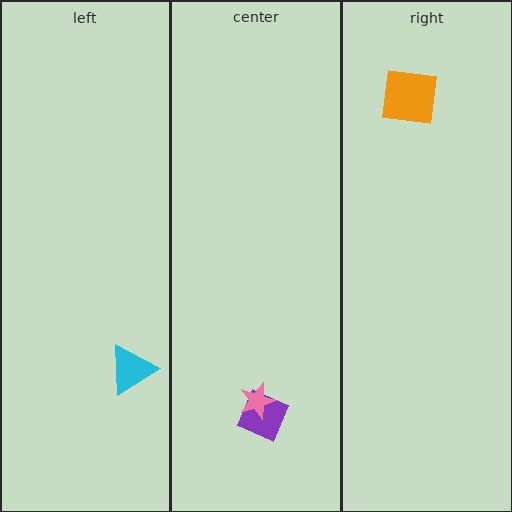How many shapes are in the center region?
2.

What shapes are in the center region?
The purple diamond, the pink star.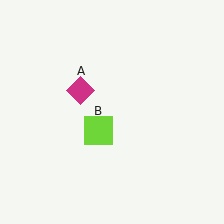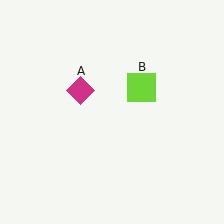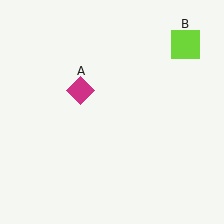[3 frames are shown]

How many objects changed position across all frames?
1 object changed position: lime square (object B).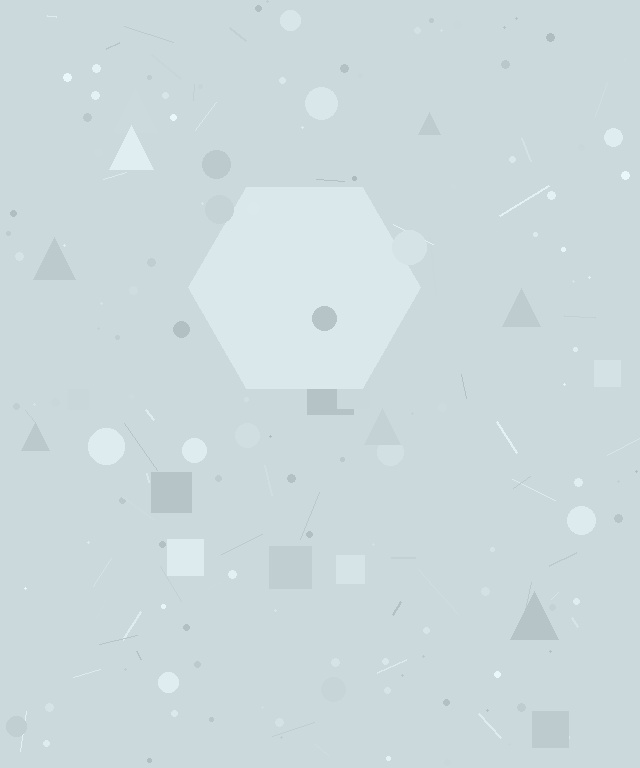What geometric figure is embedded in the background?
A hexagon is embedded in the background.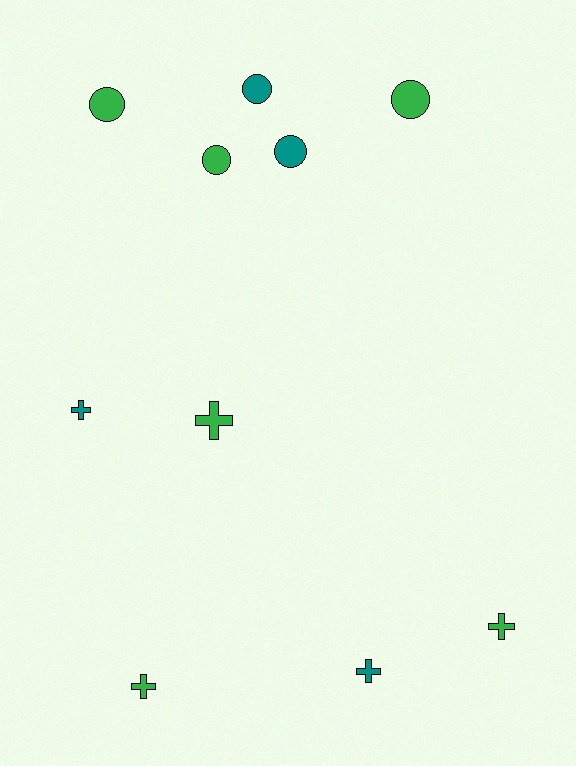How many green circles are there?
There are 3 green circles.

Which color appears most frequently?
Green, with 6 objects.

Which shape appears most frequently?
Cross, with 5 objects.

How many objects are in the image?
There are 10 objects.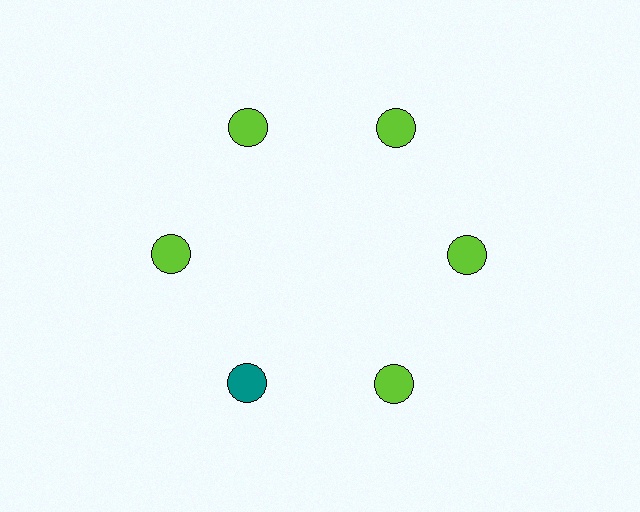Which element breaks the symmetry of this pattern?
The teal circle at roughly the 7 o'clock position breaks the symmetry. All other shapes are lime circles.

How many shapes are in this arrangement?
There are 6 shapes arranged in a ring pattern.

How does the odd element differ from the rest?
It has a different color: teal instead of lime.